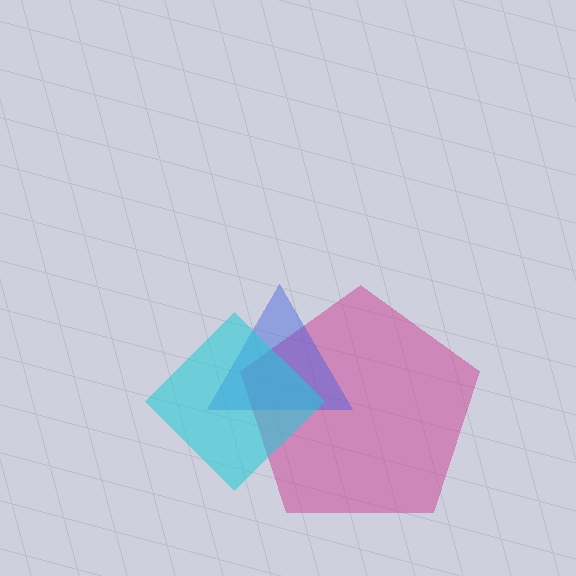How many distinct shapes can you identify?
There are 3 distinct shapes: a magenta pentagon, a blue triangle, a cyan diamond.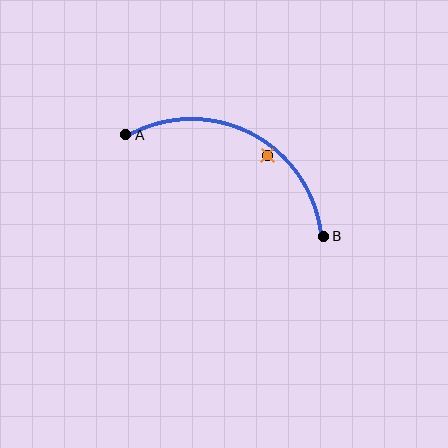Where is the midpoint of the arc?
The arc midpoint is the point on the curve farthest from the straight line joining A and B. It sits above that line.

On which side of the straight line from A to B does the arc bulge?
The arc bulges above the straight line connecting A and B.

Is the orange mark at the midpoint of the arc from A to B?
No — the orange mark does not lie on the arc at all. It sits slightly inside the curve.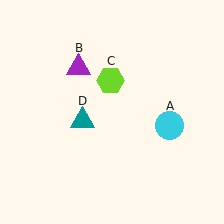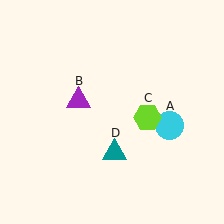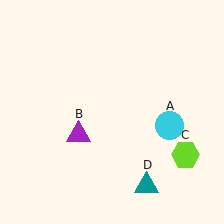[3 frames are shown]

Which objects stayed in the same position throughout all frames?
Cyan circle (object A) remained stationary.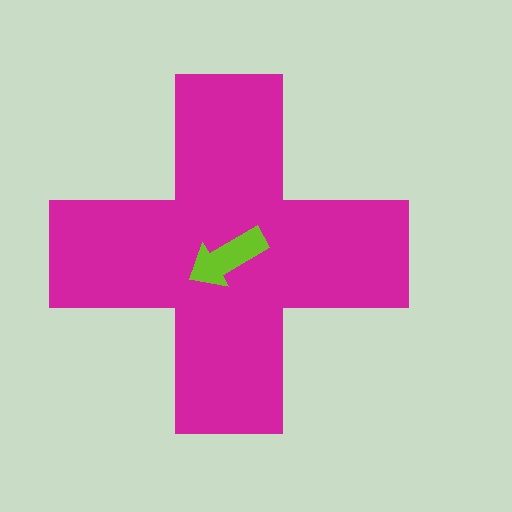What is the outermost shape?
The magenta cross.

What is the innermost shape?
The lime arrow.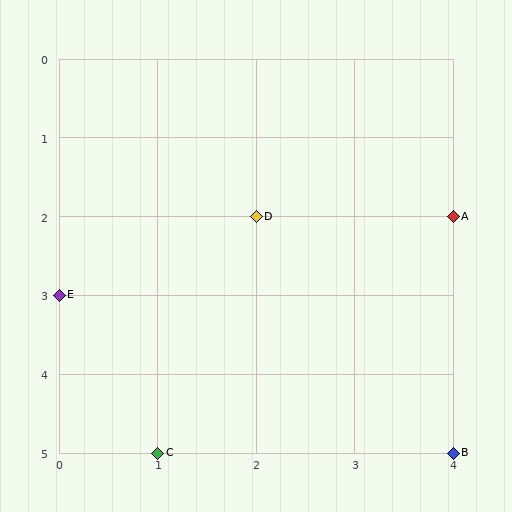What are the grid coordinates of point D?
Point D is at grid coordinates (2, 2).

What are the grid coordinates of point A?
Point A is at grid coordinates (4, 2).